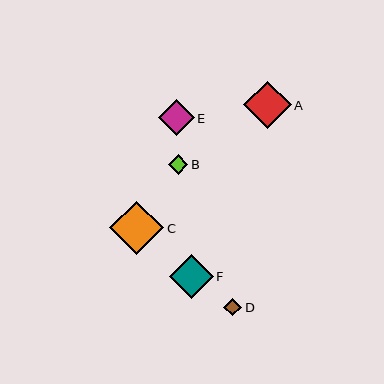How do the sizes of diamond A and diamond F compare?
Diamond A and diamond F are approximately the same size.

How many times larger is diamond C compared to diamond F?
Diamond C is approximately 1.2 times the size of diamond F.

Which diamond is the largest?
Diamond C is the largest with a size of approximately 54 pixels.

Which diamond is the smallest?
Diamond D is the smallest with a size of approximately 18 pixels.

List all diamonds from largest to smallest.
From largest to smallest: C, A, F, E, B, D.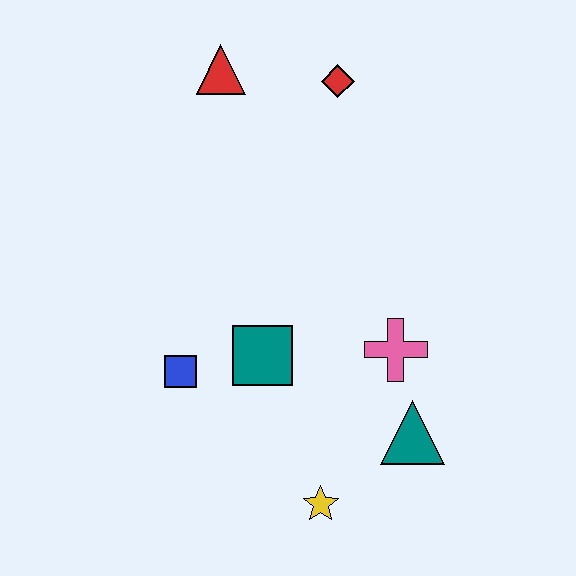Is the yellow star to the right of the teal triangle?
No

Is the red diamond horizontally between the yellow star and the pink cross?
Yes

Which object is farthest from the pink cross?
The red triangle is farthest from the pink cross.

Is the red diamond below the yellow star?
No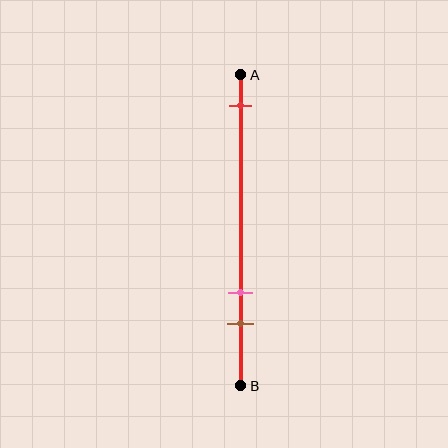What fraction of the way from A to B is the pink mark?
The pink mark is approximately 70% (0.7) of the way from A to B.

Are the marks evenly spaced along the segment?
No, the marks are not evenly spaced.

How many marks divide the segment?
There are 3 marks dividing the segment.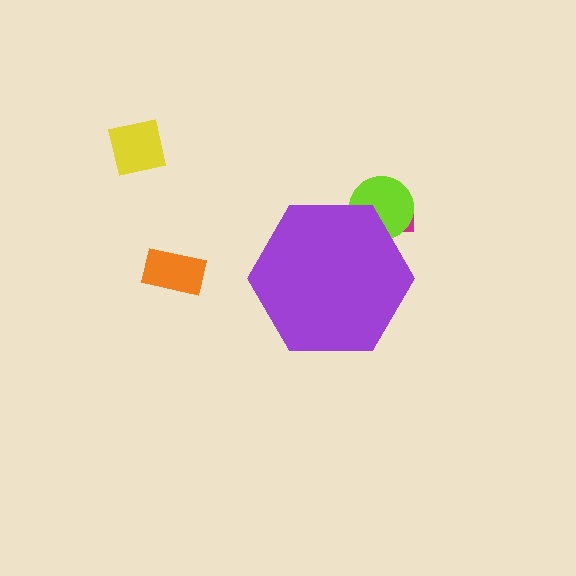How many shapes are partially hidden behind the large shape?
3 shapes are partially hidden.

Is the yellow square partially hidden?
No, the yellow square is fully visible.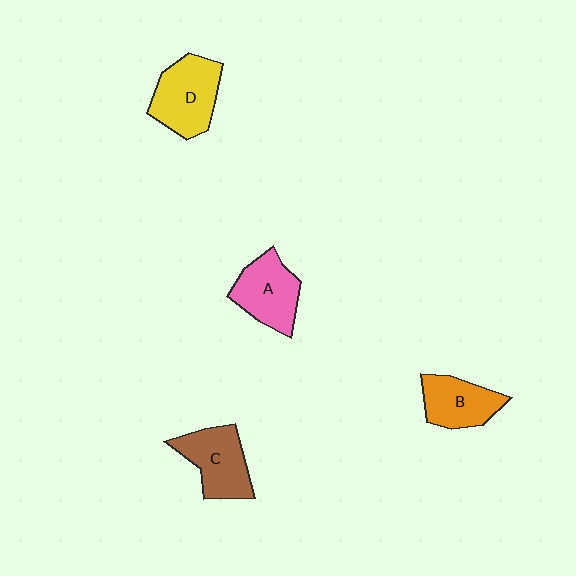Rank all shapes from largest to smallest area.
From largest to smallest: D (yellow), C (brown), A (pink), B (orange).